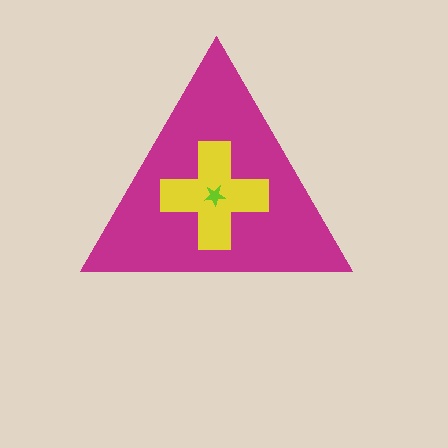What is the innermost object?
The lime star.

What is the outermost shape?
The magenta triangle.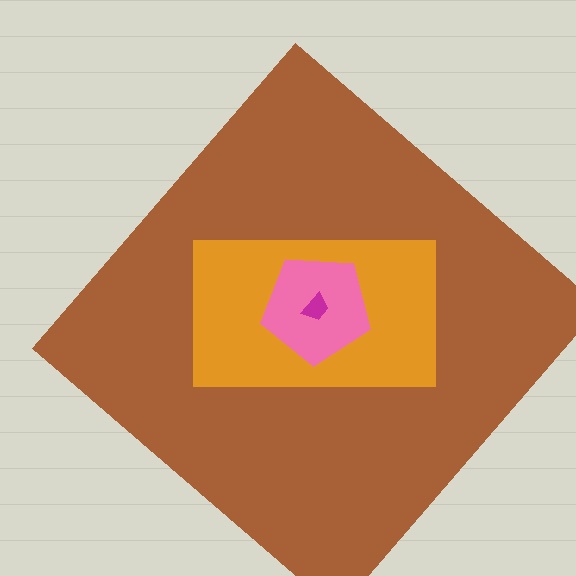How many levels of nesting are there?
4.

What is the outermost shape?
The brown diamond.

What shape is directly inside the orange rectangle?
The pink pentagon.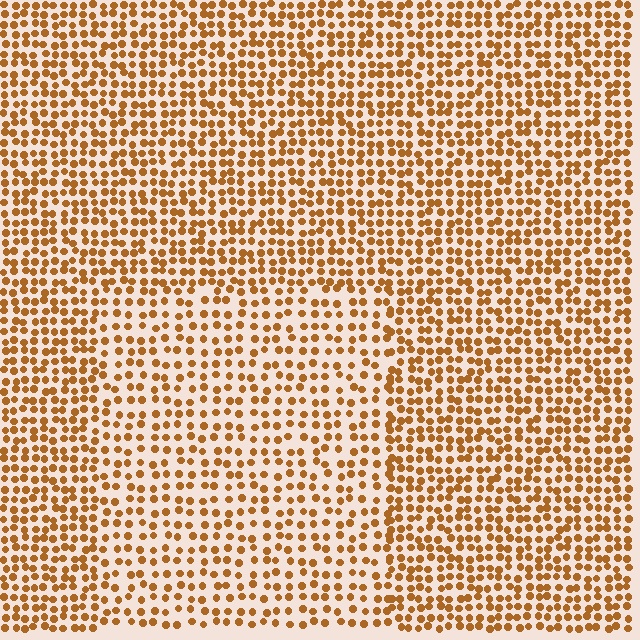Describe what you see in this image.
The image contains small brown elements arranged at two different densities. A rectangle-shaped region is visible where the elements are less densely packed than the surrounding area.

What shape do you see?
I see a rectangle.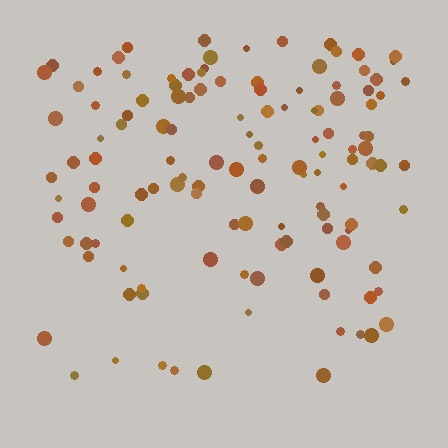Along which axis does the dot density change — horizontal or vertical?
Vertical.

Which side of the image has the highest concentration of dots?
The top.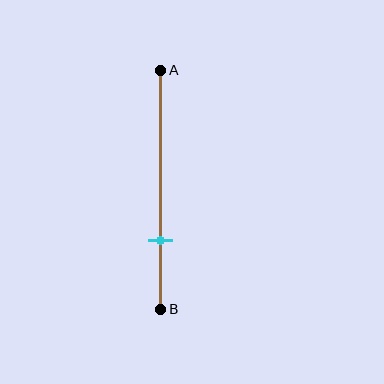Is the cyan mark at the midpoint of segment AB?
No, the mark is at about 70% from A, not at the 50% midpoint.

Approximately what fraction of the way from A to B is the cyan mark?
The cyan mark is approximately 70% of the way from A to B.